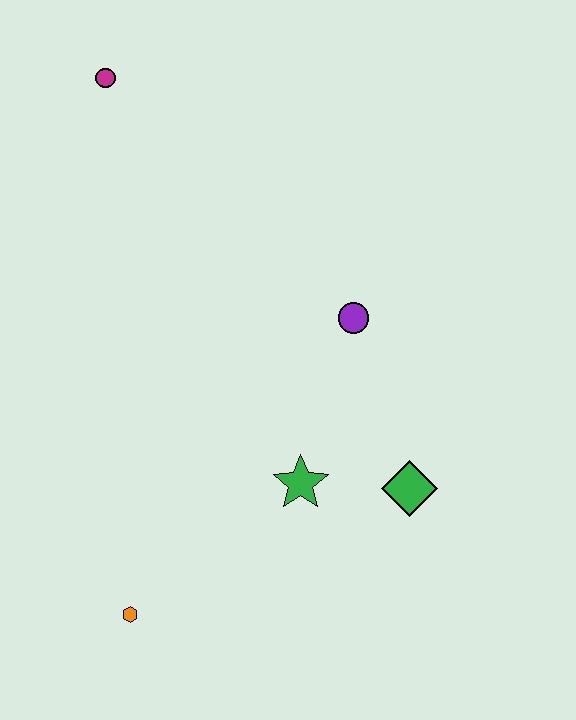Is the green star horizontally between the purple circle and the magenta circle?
Yes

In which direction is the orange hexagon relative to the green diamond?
The orange hexagon is to the left of the green diamond.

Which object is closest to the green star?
The green diamond is closest to the green star.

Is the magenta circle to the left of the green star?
Yes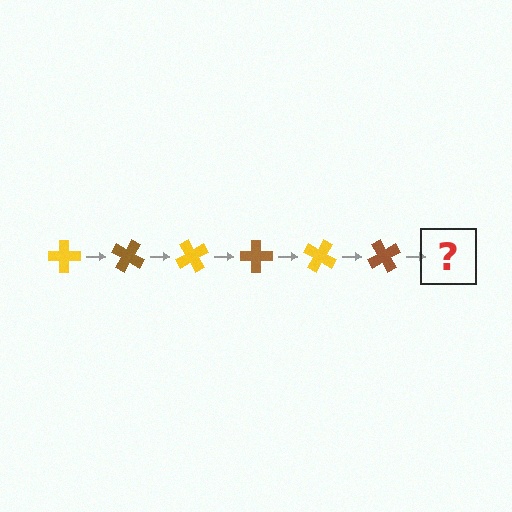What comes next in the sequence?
The next element should be a yellow cross, rotated 180 degrees from the start.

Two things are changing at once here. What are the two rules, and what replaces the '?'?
The two rules are that it rotates 30 degrees each step and the color cycles through yellow and brown. The '?' should be a yellow cross, rotated 180 degrees from the start.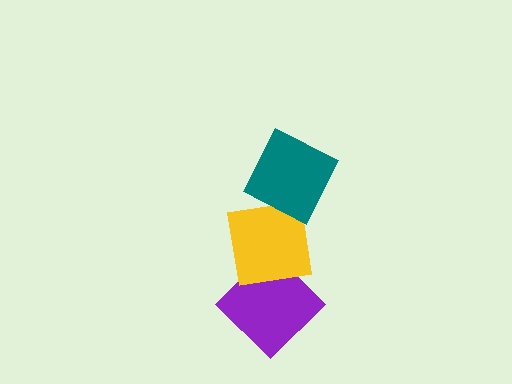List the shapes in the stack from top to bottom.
From top to bottom: the teal diamond, the yellow square, the purple diamond.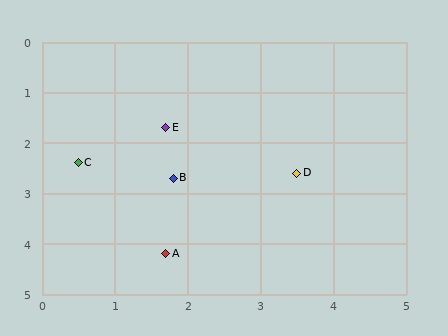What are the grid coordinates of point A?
Point A is at approximately (1.7, 4.2).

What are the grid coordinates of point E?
Point E is at approximately (1.7, 1.7).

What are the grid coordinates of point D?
Point D is at approximately (3.5, 2.6).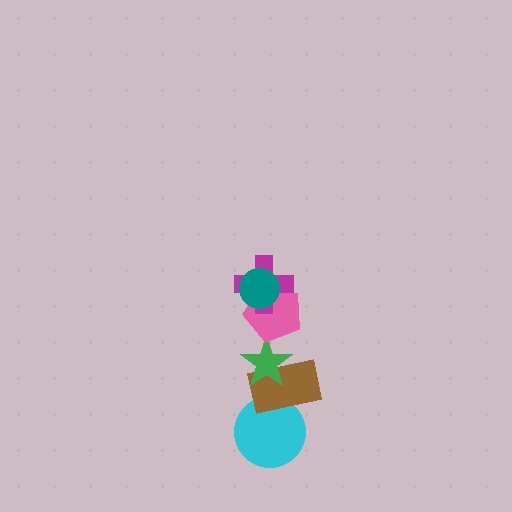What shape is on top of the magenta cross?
The teal circle is on top of the magenta cross.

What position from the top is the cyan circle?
The cyan circle is 6th from the top.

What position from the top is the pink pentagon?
The pink pentagon is 3rd from the top.